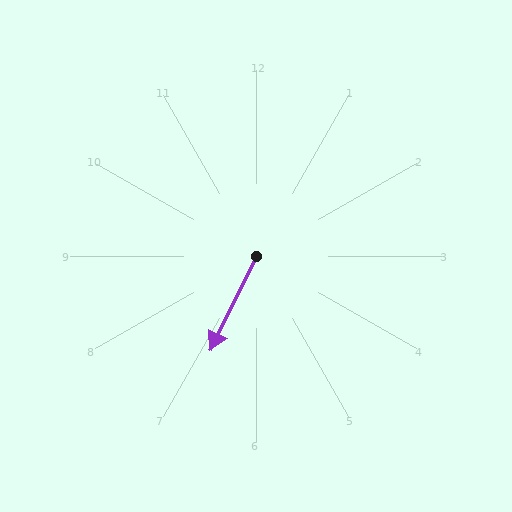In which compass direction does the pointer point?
Southwest.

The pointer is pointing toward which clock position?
Roughly 7 o'clock.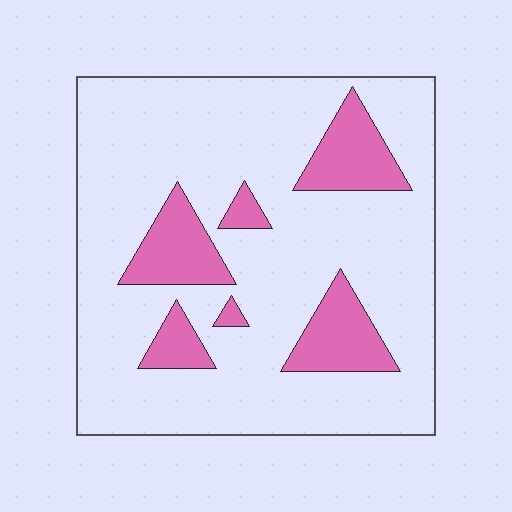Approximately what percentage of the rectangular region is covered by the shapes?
Approximately 20%.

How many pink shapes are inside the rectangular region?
6.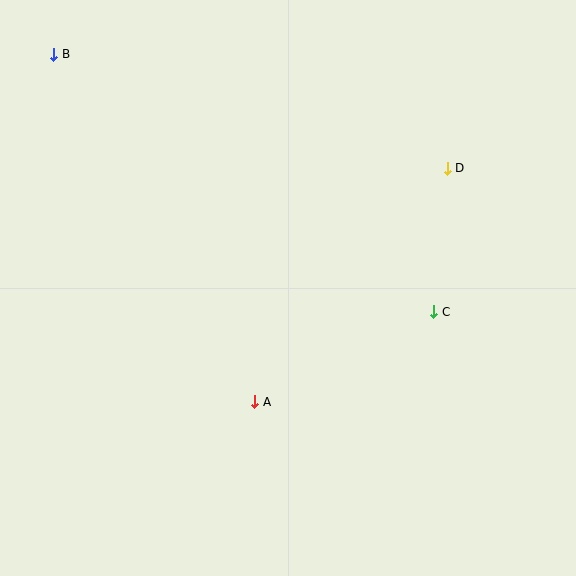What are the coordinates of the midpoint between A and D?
The midpoint between A and D is at (351, 285).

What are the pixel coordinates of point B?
Point B is at (54, 54).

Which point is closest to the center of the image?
Point A at (255, 402) is closest to the center.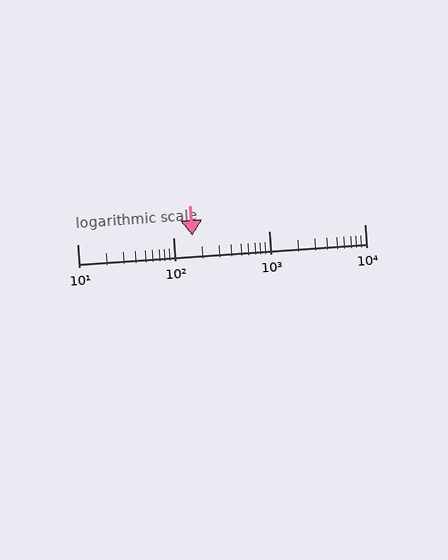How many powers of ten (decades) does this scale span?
The scale spans 3 decades, from 10 to 10000.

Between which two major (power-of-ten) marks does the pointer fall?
The pointer is between 100 and 1000.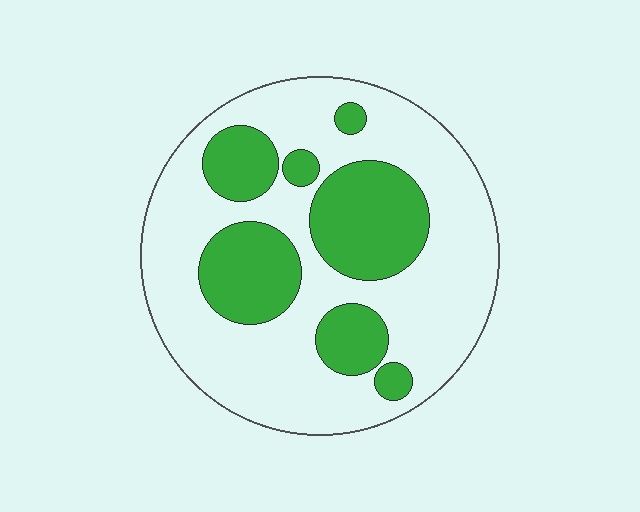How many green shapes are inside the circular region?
7.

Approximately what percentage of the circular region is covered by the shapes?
Approximately 30%.